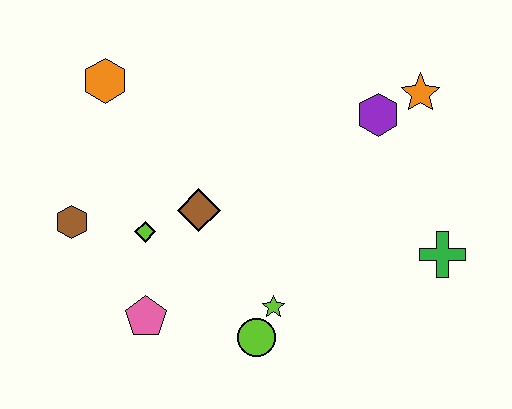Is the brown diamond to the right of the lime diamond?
Yes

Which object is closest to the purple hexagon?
The orange star is closest to the purple hexagon.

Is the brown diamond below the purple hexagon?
Yes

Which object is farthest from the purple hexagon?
The brown hexagon is farthest from the purple hexagon.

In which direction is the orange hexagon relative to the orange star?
The orange hexagon is to the left of the orange star.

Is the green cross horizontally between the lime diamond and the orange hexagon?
No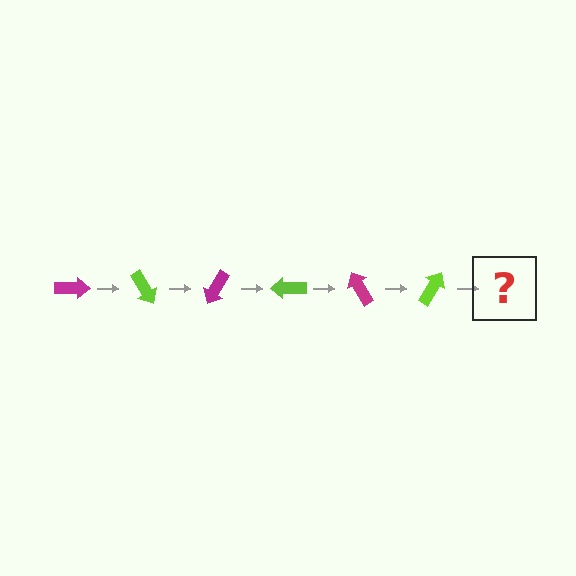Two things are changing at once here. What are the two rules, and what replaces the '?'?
The two rules are that it rotates 60 degrees each step and the color cycles through magenta and lime. The '?' should be a magenta arrow, rotated 360 degrees from the start.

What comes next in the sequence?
The next element should be a magenta arrow, rotated 360 degrees from the start.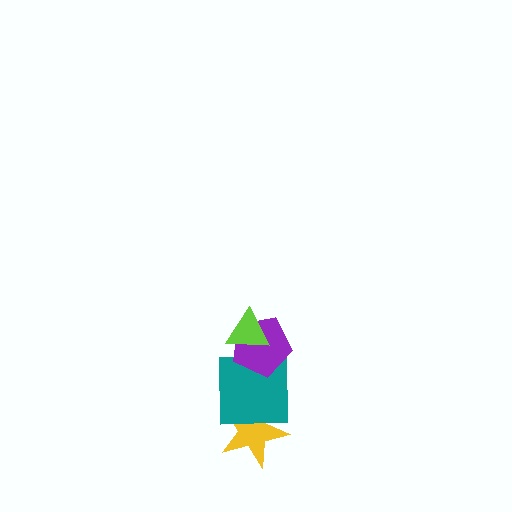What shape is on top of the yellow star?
The teal square is on top of the yellow star.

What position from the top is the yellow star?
The yellow star is 4th from the top.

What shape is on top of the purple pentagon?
The lime triangle is on top of the purple pentagon.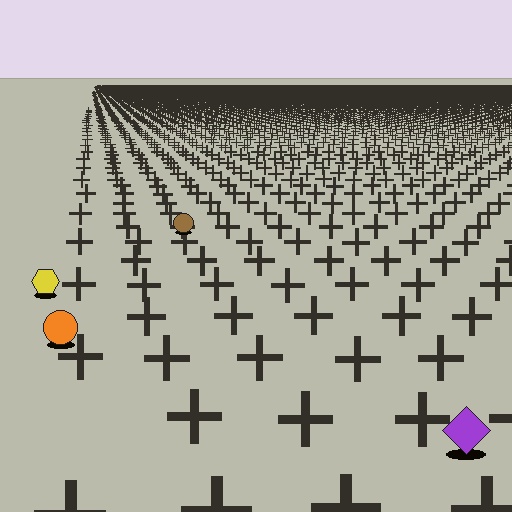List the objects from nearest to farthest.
From nearest to farthest: the purple diamond, the orange circle, the yellow hexagon, the brown circle.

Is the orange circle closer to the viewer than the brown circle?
Yes. The orange circle is closer — you can tell from the texture gradient: the ground texture is coarser near it.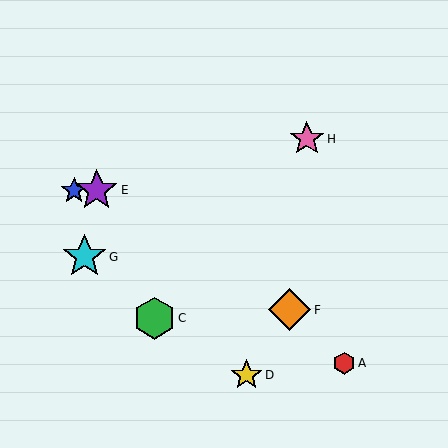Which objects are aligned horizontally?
Objects B, E are aligned horizontally.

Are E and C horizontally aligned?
No, E is at y≈190 and C is at y≈318.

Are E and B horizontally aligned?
Yes, both are at y≈190.